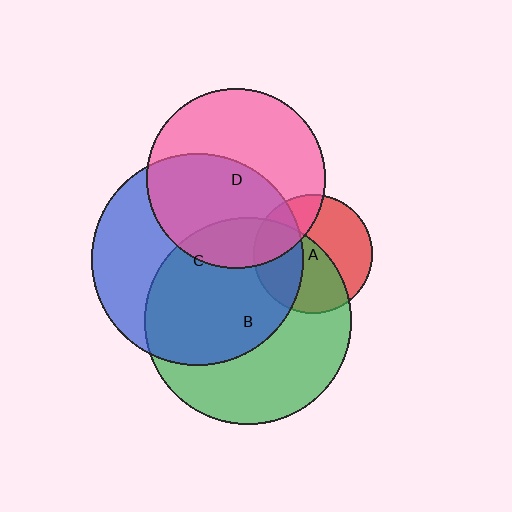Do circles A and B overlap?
Yes.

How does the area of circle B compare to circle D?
Approximately 1.3 times.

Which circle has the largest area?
Circle C (blue).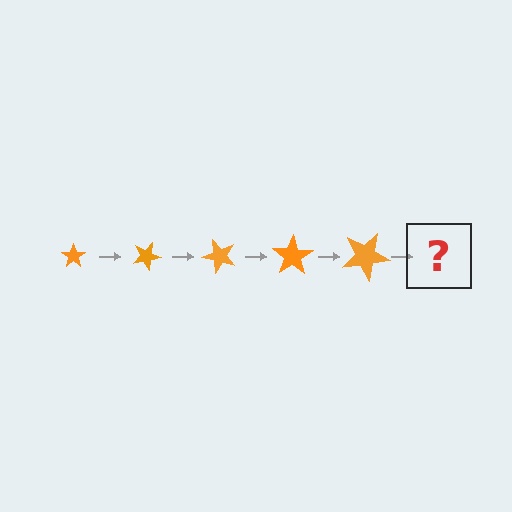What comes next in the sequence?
The next element should be a star, larger than the previous one and rotated 125 degrees from the start.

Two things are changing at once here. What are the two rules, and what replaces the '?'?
The two rules are that the star grows larger each step and it rotates 25 degrees each step. The '?' should be a star, larger than the previous one and rotated 125 degrees from the start.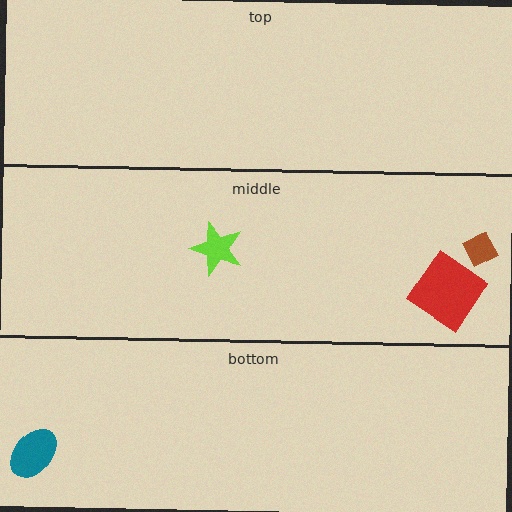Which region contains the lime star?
The middle region.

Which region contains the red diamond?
The middle region.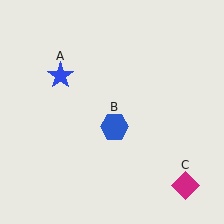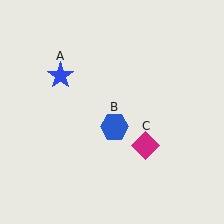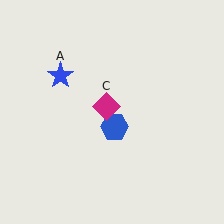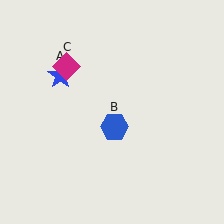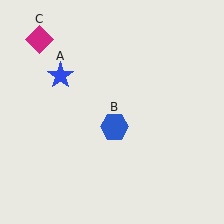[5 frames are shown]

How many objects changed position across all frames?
1 object changed position: magenta diamond (object C).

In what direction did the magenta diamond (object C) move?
The magenta diamond (object C) moved up and to the left.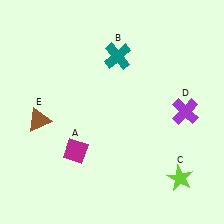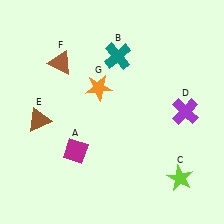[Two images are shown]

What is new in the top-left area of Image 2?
An orange star (G) was added in the top-left area of Image 2.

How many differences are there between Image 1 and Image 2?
There are 2 differences between the two images.